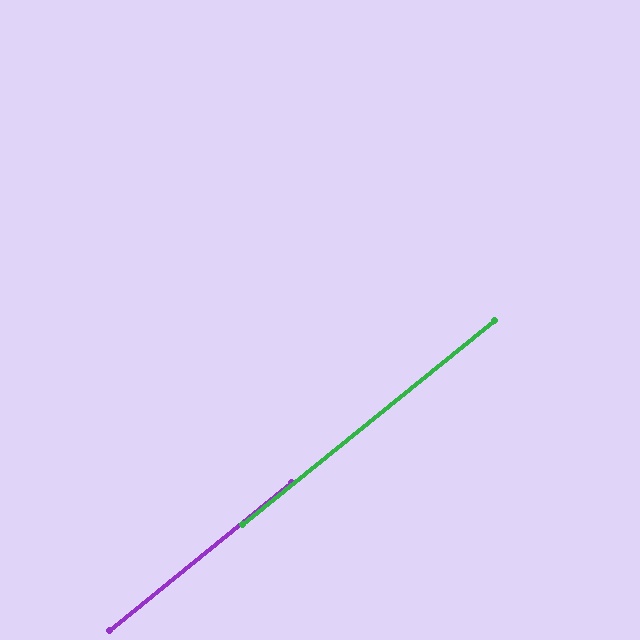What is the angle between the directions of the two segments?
Approximately 0 degrees.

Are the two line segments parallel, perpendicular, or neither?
Parallel — their directions differ by only 0.3°.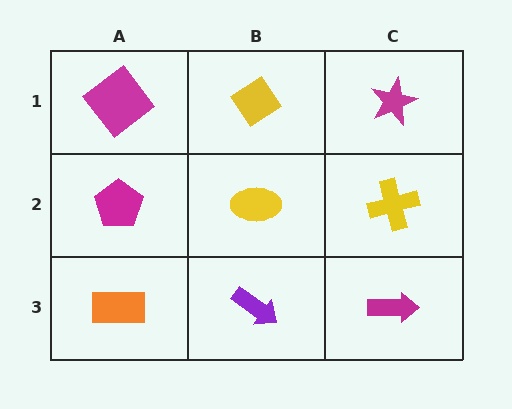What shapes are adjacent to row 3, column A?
A magenta pentagon (row 2, column A), a purple arrow (row 3, column B).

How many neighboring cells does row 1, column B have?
3.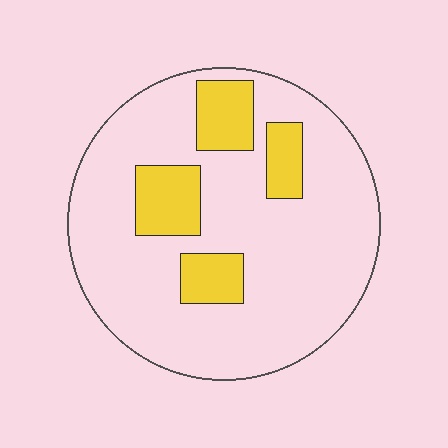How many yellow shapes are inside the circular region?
4.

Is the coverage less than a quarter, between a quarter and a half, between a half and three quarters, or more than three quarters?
Less than a quarter.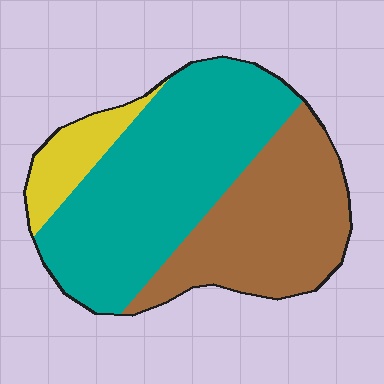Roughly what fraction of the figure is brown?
Brown covers roughly 35% of the figure.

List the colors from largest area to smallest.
From largest to smallest: teal, brown, yellow.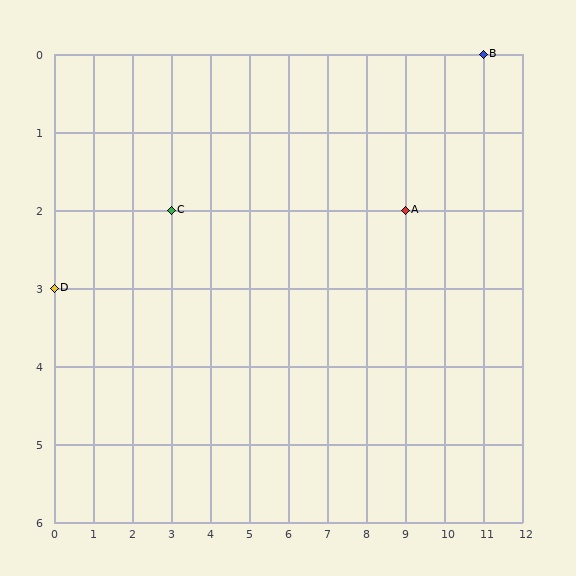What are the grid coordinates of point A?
Point A is at grid coordinates (9, 2).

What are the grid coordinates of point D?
Point D is at grid coordinates (0, 3).